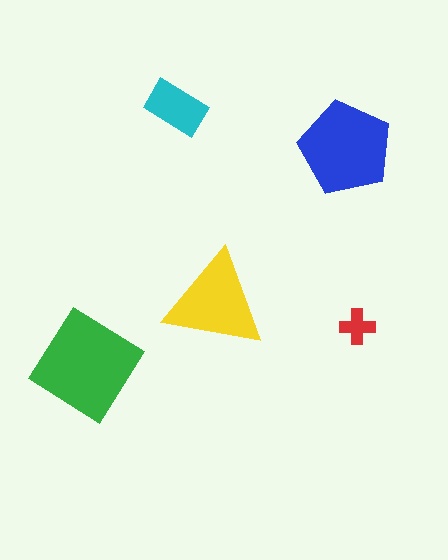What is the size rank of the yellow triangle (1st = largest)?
3rd.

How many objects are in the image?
There are 5 objects in the image.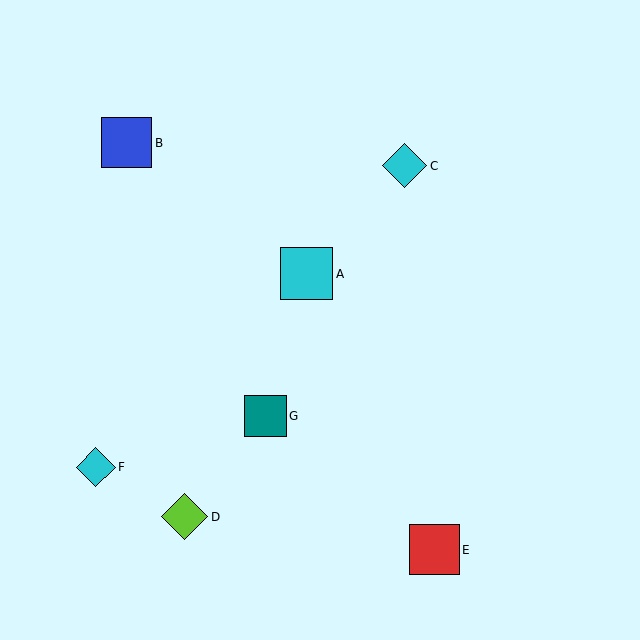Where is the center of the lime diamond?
The center of the lime diamond is at (185, 517).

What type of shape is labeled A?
Shape A is a cyan square.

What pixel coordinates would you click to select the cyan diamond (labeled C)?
Click at (405, 166) to select the cyan diamond C.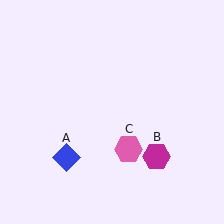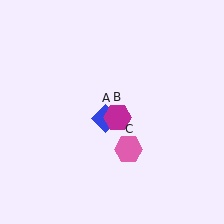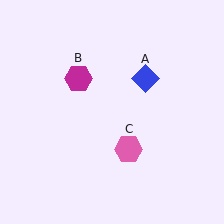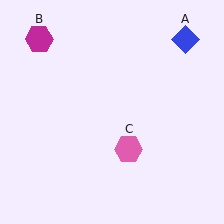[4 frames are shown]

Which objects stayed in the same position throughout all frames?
Pink hexagon (object C) remained stationary.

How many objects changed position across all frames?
2 objects changed position: blue diamond (object A), magenta hexagon (object B).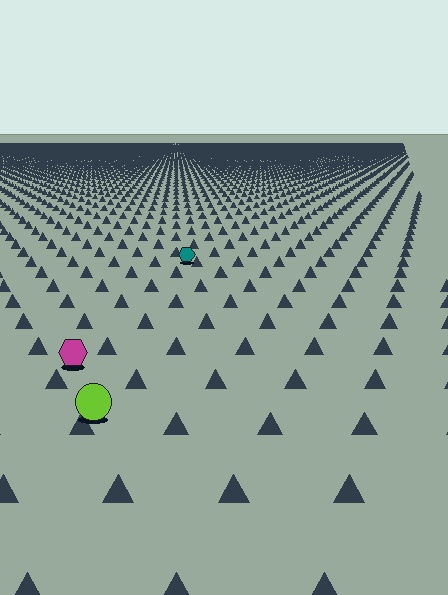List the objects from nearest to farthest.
From nearest to farthest: the lime circle, the magenta hexagon, the teal hexagon.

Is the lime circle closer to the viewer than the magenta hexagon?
Yes. The lime circle is closer — you can tell from the texture gradient: the ground texture is coarser near it.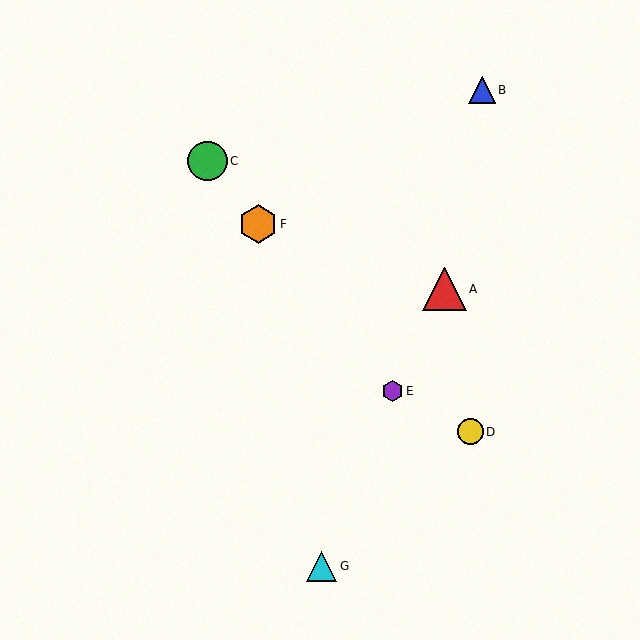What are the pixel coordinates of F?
Object F is at (258, 224).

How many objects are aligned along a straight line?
3 objects (C, E, F) are aligned along a straight line.